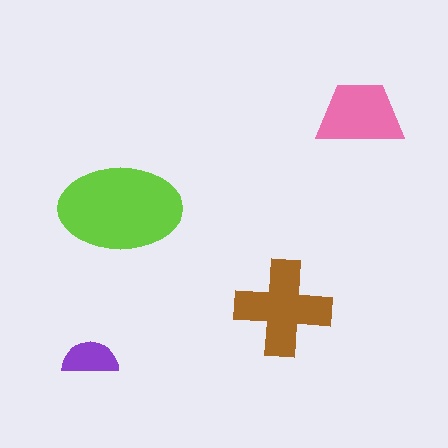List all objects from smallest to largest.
The purple semicircle, the pink trapezoid, the brown cross, the lime ellipse.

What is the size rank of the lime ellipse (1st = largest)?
1st.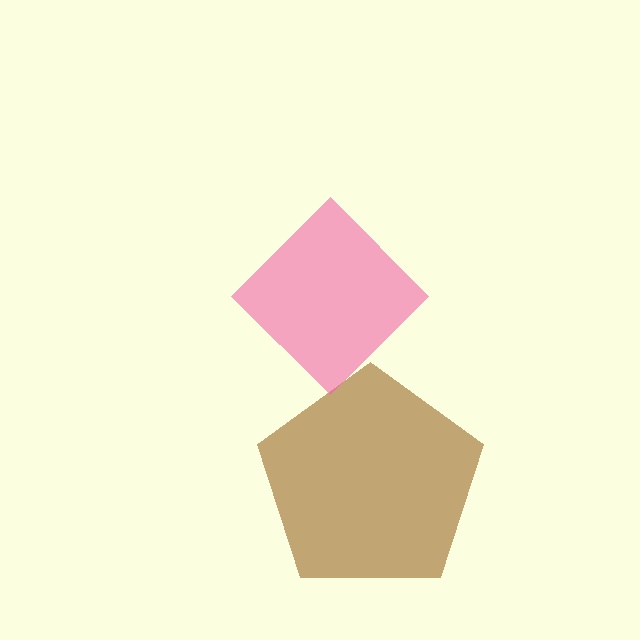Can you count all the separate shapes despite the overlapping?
Yes, there are 2 separate shapes.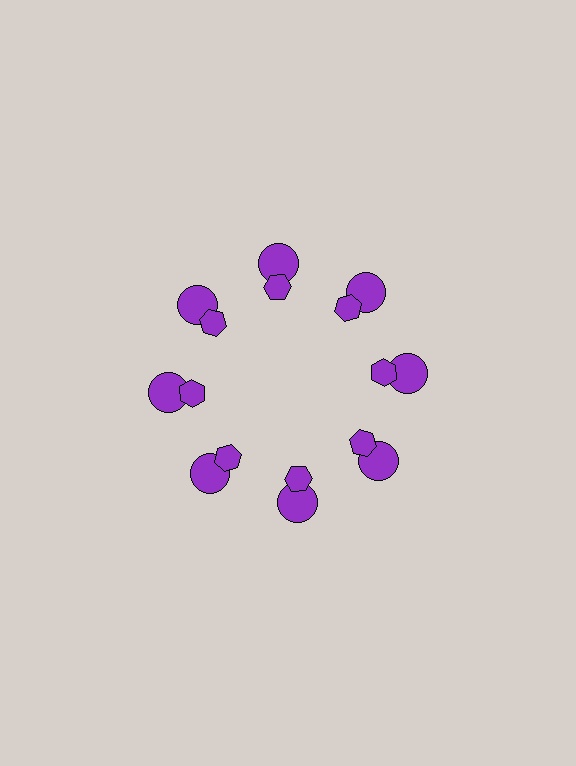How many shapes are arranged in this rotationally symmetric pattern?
There are 16 shapes, arranged in 8 groups of 2.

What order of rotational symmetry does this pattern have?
This pattern has 8-fold rotational symmetry.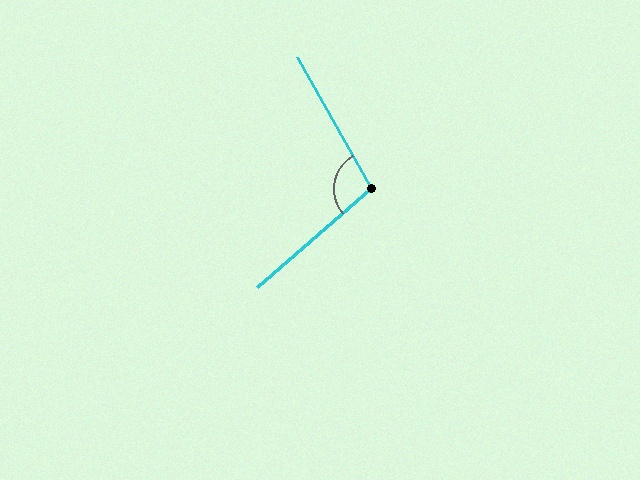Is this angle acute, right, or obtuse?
It is obtuse.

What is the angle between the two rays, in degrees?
Approximately 101 degrees.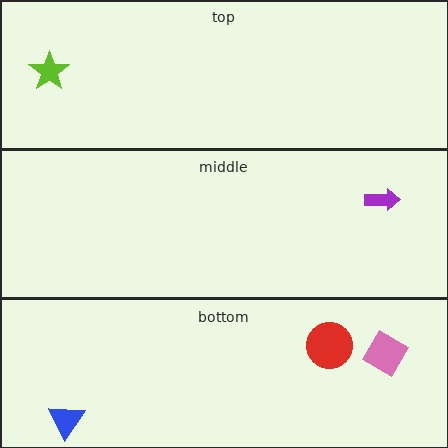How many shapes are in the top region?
1.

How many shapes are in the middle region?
1.